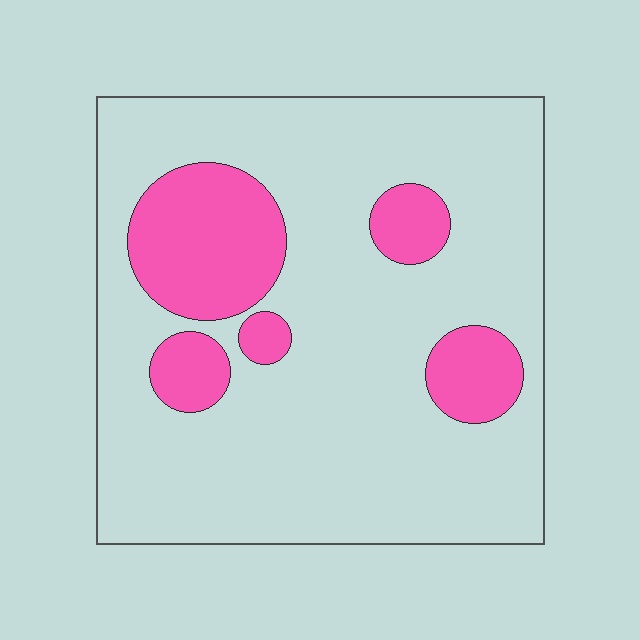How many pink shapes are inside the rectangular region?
5.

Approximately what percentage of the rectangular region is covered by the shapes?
Approximately 20%.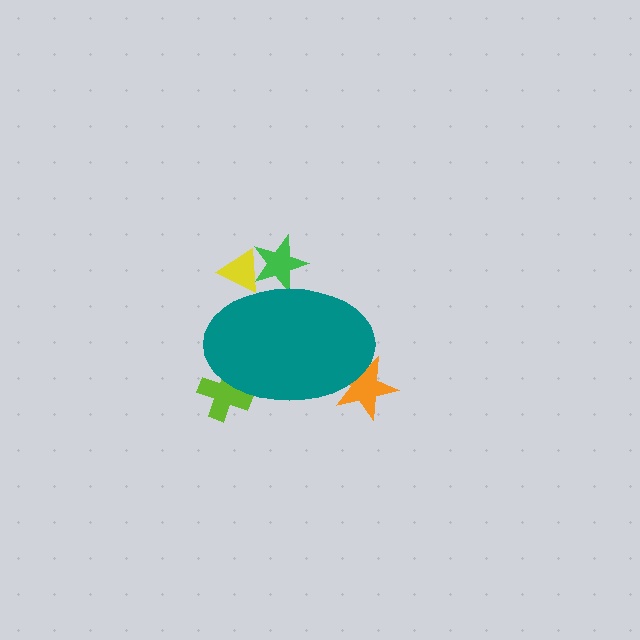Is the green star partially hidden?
Yes, the green star is partially hidden behind the teal ellipse.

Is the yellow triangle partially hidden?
Yes, the yellow triangle is partially hidden behind the teal ellipse.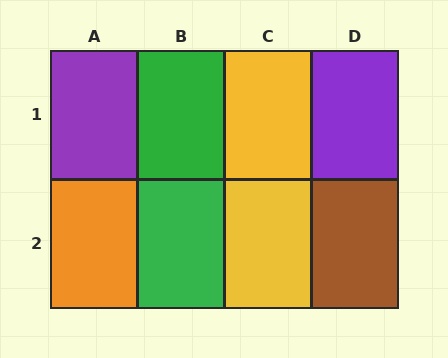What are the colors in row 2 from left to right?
Orange, green, yellow, brown.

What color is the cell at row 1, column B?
Green.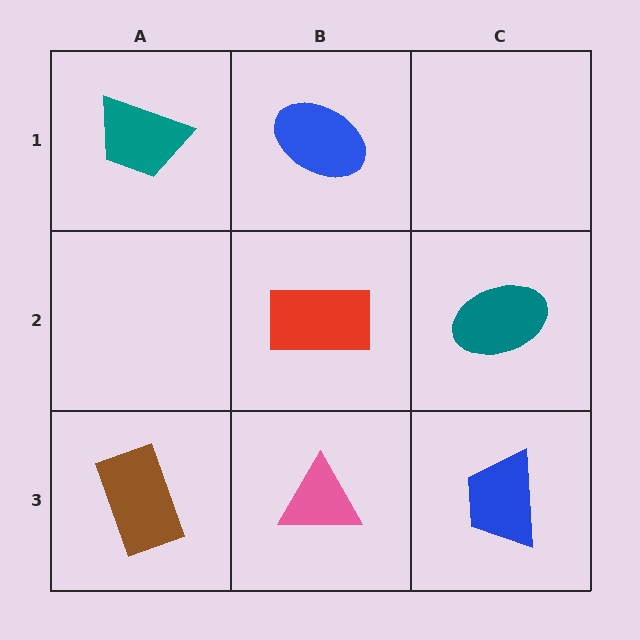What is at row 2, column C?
A teal ellipse.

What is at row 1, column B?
A blue ellipse.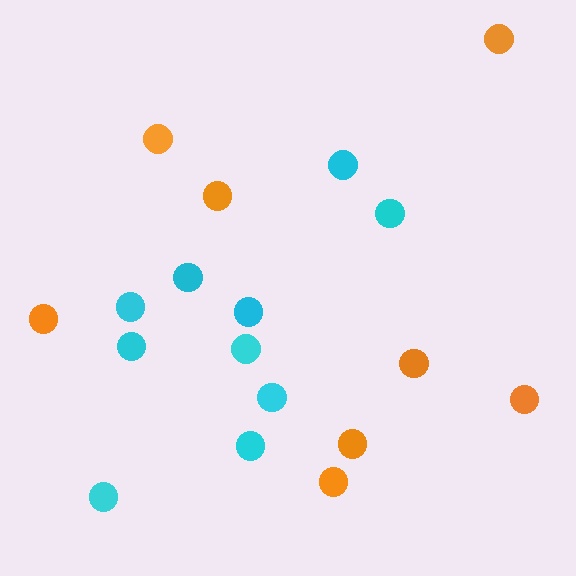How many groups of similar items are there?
There are 2 groups: one group of orange circles (8) and one group of cyan circles (10).